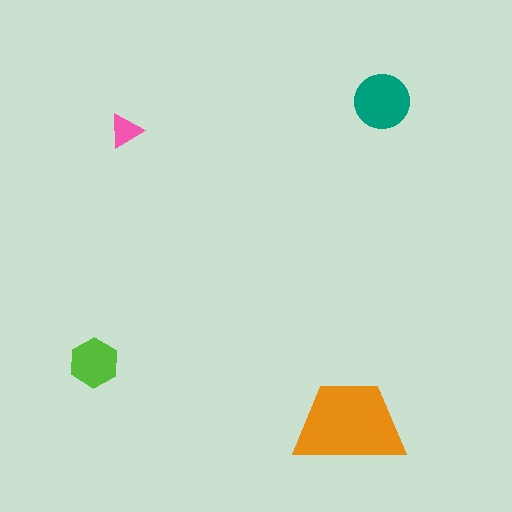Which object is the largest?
The orange trapezoid.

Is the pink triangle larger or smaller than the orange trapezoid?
Smaller.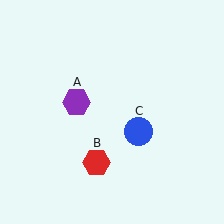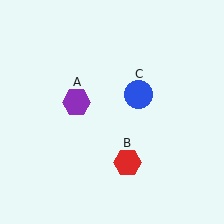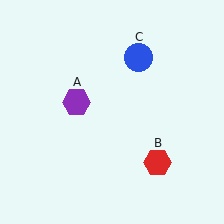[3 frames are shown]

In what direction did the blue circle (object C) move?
The blue circle (object C) moved up.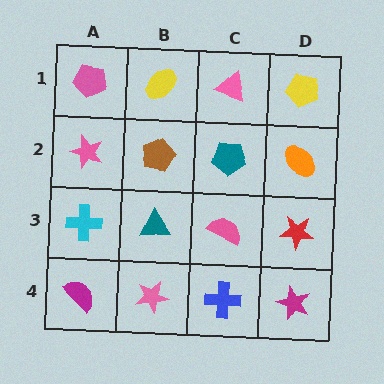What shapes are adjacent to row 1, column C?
A teal pentagon (row 2, column C), a yellow ellipse (row 1, column B), a yellow pentagon (row 1, column D).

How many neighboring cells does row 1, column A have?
2.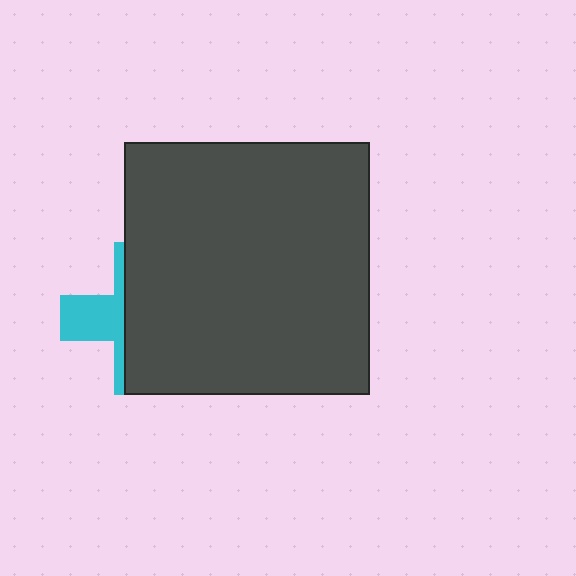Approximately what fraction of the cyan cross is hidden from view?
Roughly 67% of the cyan cross is hidden behind the dark gray rectangle.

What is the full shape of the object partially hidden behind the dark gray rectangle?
The partially hidden object is a cyan cross.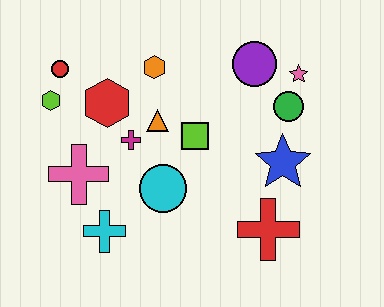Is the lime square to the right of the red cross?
No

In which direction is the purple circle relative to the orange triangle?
The purple circle is to the right of the orange triangle.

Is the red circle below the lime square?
No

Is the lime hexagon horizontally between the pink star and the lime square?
No